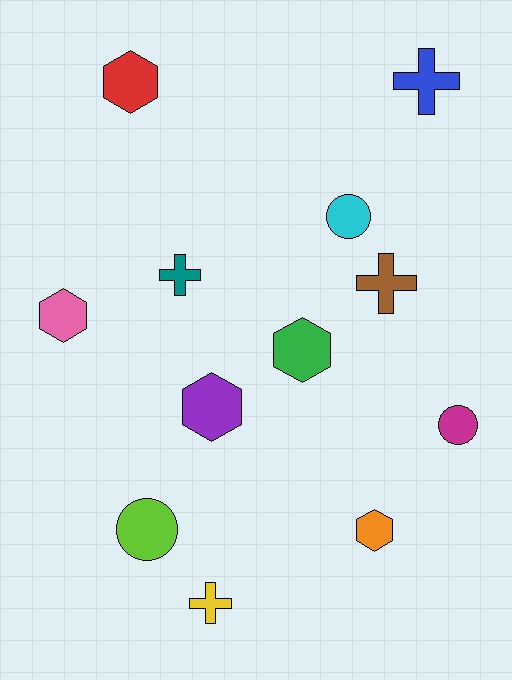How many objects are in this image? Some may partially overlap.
There are 12 objects.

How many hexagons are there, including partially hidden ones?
There are 5 hexagons.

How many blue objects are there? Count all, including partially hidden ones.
There is 1 blue object.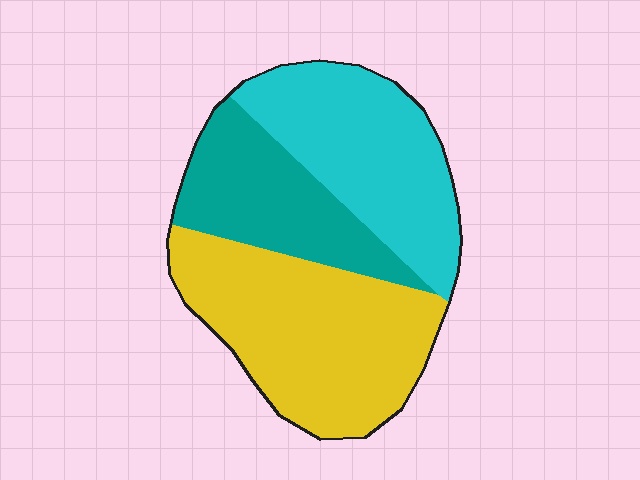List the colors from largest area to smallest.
From largest to smallest: yellow, cyan, teal.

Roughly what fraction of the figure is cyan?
Cyan covers roughly 35% of the figure.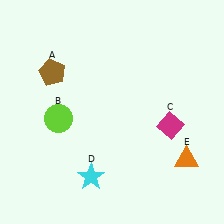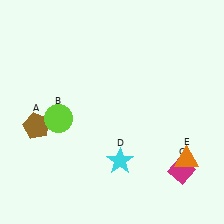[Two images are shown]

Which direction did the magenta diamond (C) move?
The magenta diamond (C) moved down.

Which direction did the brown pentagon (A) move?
The brown pentagon (A) moved down.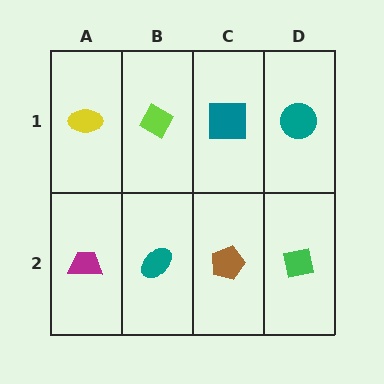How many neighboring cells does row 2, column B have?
3.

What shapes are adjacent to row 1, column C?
A brown pentagon (row 2, column C), a lime diamond (row 1, column B), a teal circle (row 1, column D).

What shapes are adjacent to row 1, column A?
A magenta trapezoid (row 2, column A), a lime diamond (row 1, column B).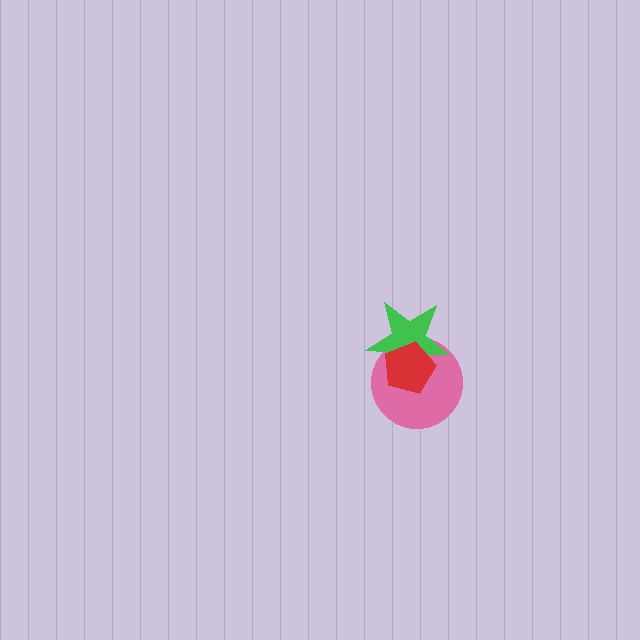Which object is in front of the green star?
The red pentagon is in front of the green star.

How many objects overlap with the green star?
2 objects overlap with the green star.